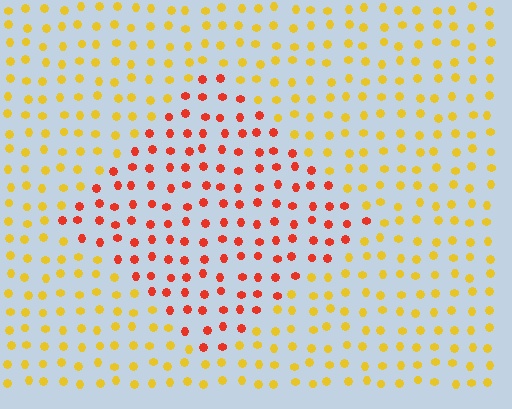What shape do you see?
I see a diamond.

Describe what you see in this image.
The image is filled with small yellow elements in a uniform arrangement. A diamond-shaped region is visible where the elements are tinted to a slightly different hue, forming a subtle color boundary.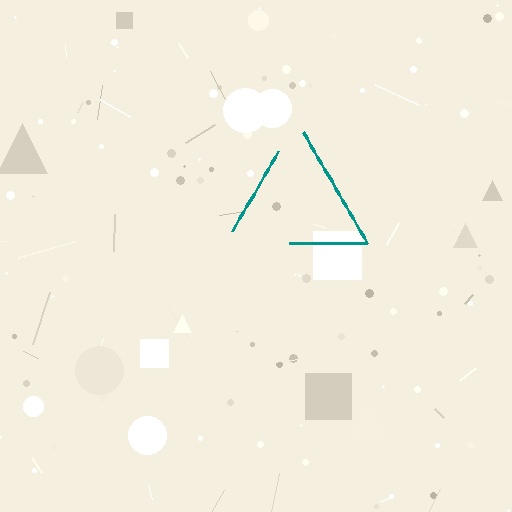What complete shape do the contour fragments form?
The contour fragments form a triangle.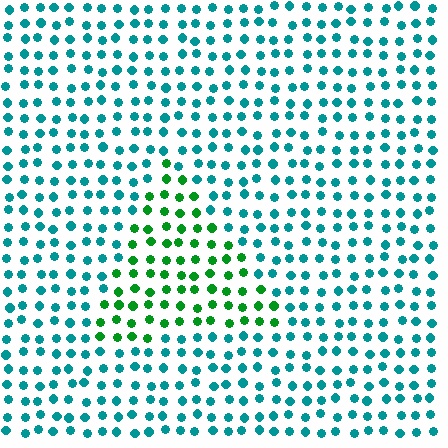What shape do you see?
I see a triangle.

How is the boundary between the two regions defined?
The boundary is defined purely by a slight shift in hue (about 49 degrees). Spacing, size, and orientation are identical on both sides.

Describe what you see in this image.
The image is filled with small teal elements in a uniform arrangement. A triangle-shaped region is visible where the elements are tinted to a slightly different hue, forming a subtle color boundary.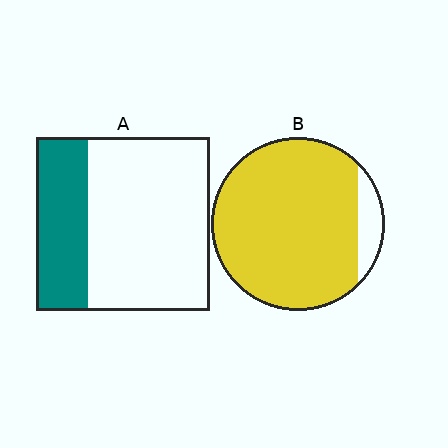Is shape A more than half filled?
No.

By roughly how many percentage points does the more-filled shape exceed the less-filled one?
By roughly 60 percentage points (B over A).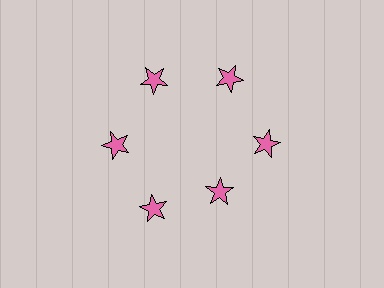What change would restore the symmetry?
The symmetry would be restored by moving it outward, back onto the ring so that all 6 stars sit at equal angles and equal distance from the center.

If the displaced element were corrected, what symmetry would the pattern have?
It would have 6-fold rotational symmetry — the pattern would map onto itself every 60 degrees.